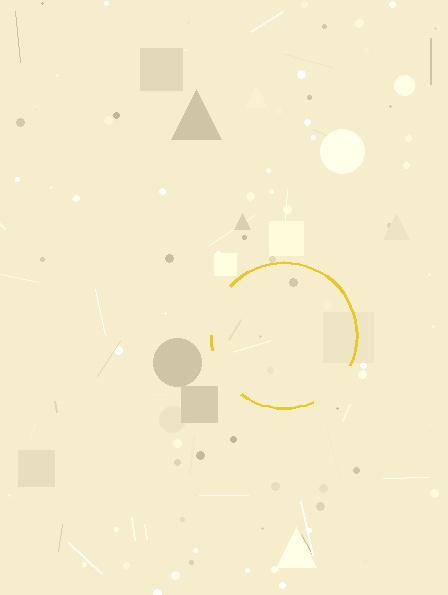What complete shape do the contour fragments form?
The contour fragments form a circle.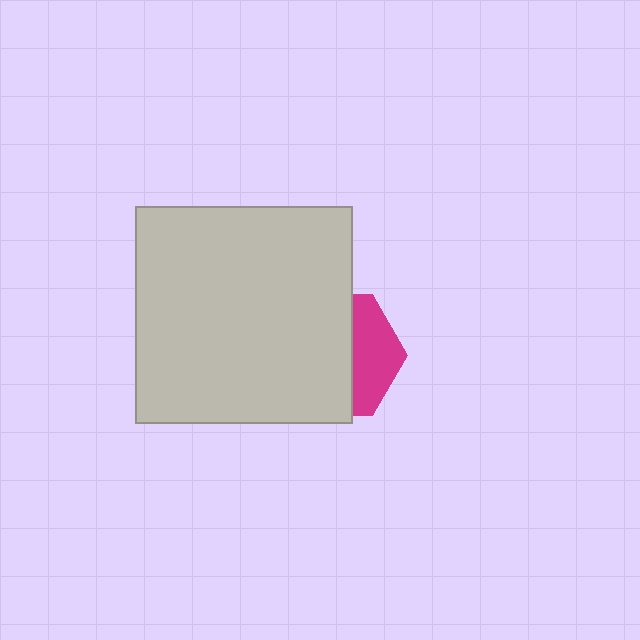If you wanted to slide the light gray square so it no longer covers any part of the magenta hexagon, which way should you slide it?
Slide it left — that is the most direct way to separate the two shapes.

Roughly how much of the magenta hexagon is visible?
A small part of it is visible (roughly 35%).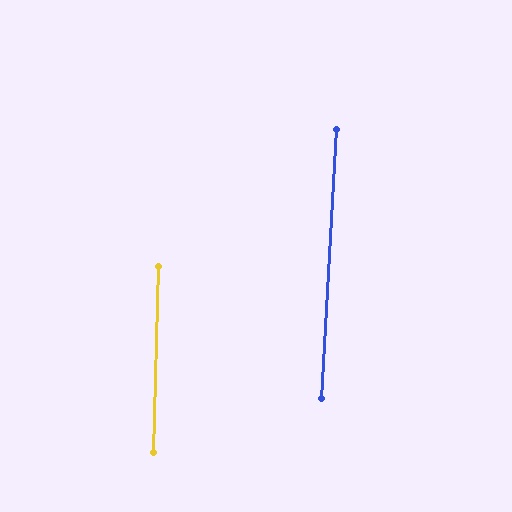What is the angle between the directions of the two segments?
Approximately 1 degree.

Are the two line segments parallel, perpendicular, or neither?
Parallel — their directions differ by only 1.4°.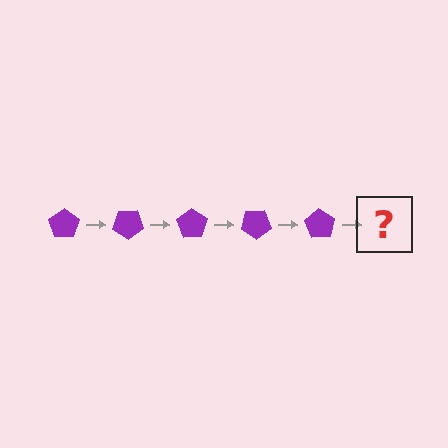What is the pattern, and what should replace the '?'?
The pattern is that the pentagon rotates 35 degrees each step. The '?' should be a purple pentagon rotated 175 degrees.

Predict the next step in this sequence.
The next step is a purple pentagon rotated 175 degrees.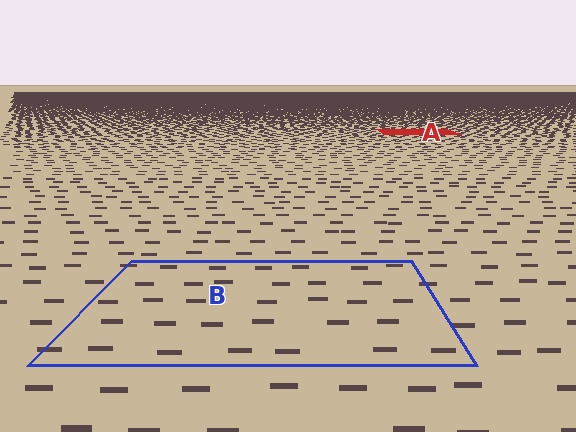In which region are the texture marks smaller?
The texture marks are smaller in region A, because it is farther away.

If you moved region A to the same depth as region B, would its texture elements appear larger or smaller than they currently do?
They would appear larger. At a closer depth, the same texture elements are projected at a bigger on-screen size.